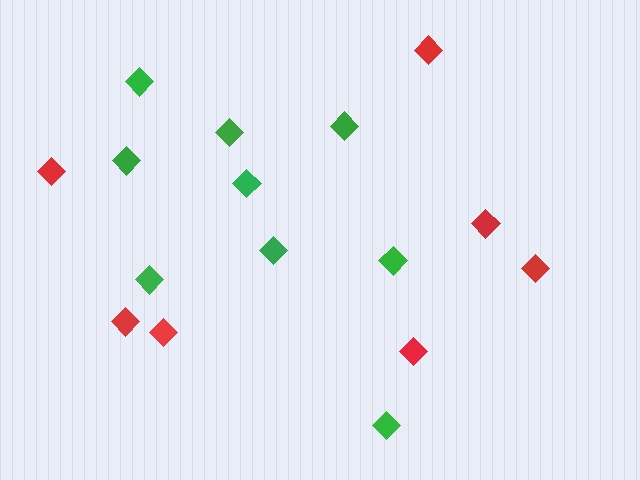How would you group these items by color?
There are 2 groups: one group of green diamonds (9) and one group of red diamonds (7).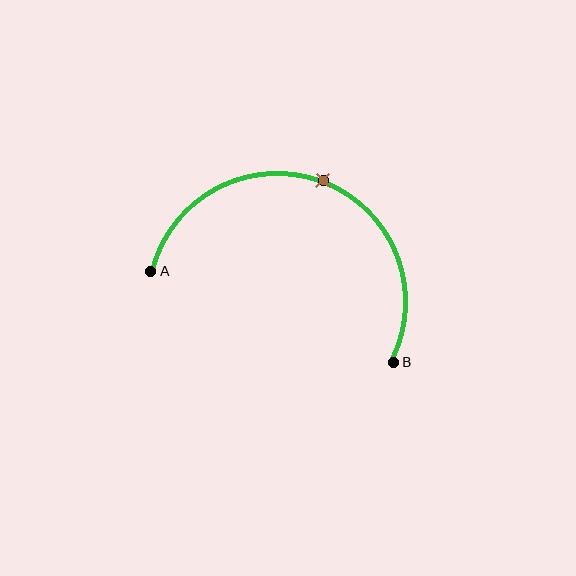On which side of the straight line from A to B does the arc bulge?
The arc bulges above the straight line connecting A and B.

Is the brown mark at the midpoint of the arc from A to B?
Yes. The brown mark lies on the arc at equal arc-length from both A and B — it is the arc midpoint.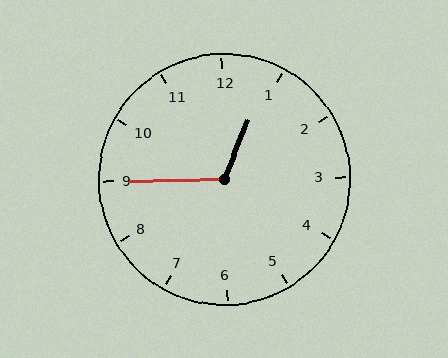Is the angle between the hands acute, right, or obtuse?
It is obtuse.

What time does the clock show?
12:45.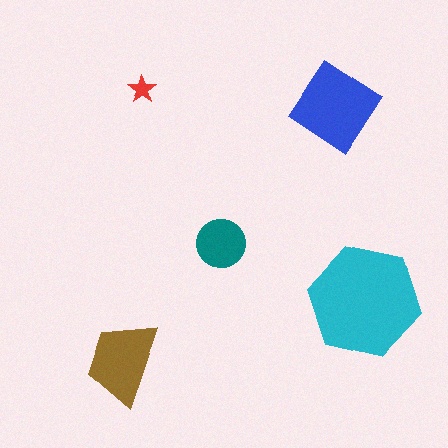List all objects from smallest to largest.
The red star, the teal circle, the brown trapezoid, the blue diamond, the cyan hexagon.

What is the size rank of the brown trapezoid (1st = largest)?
3rd.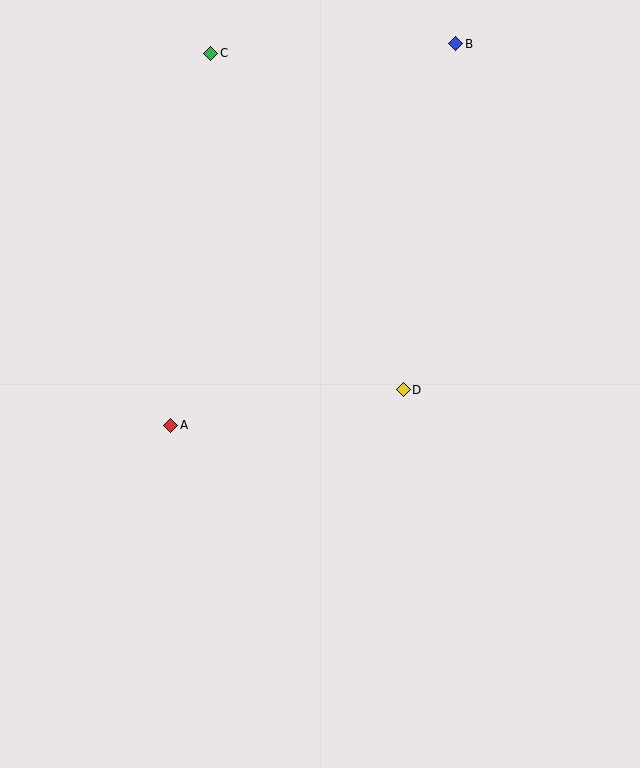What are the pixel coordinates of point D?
Point D is at (403, 390).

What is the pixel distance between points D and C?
The distance between D and C is 388 pixels.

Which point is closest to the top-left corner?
Point C is closest to the top-left corner.